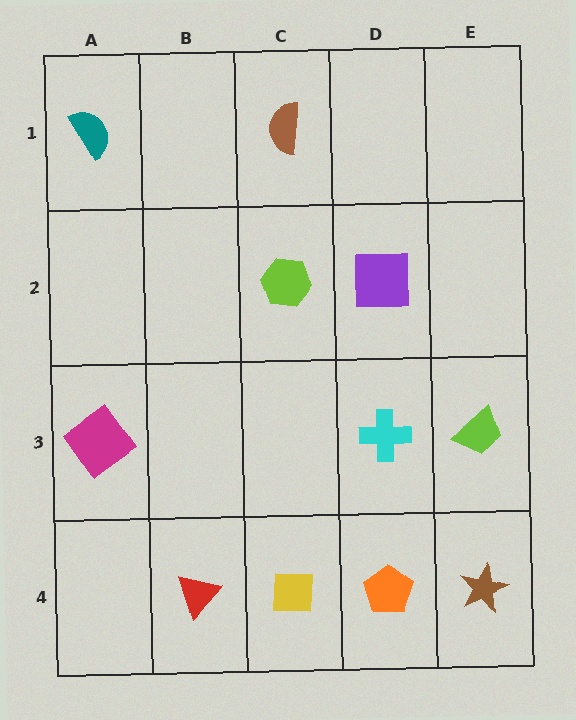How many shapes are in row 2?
2 shapes.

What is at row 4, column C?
A yellow square.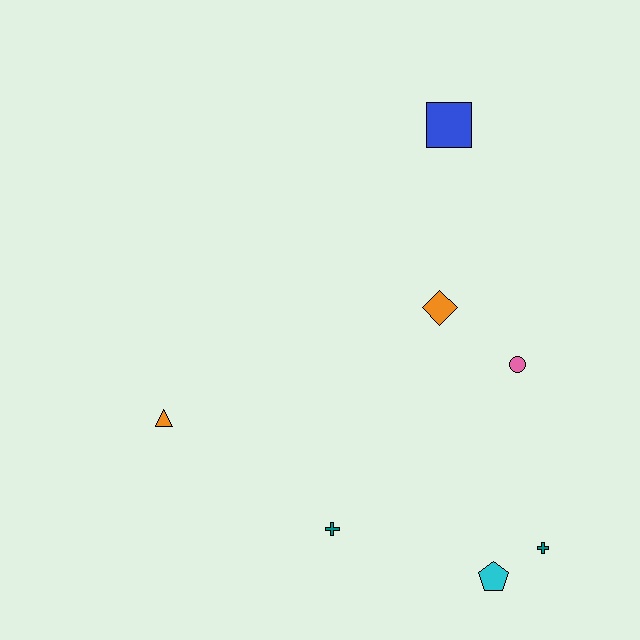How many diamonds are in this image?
There is 1 diamond.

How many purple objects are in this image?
There are no purple objects.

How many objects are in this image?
There are 7 objects.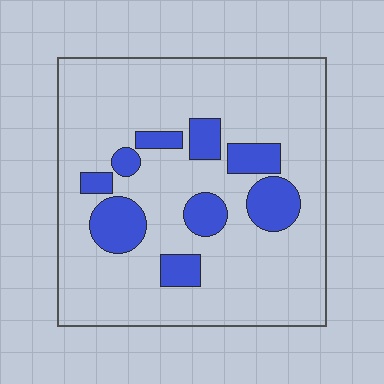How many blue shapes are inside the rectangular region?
9.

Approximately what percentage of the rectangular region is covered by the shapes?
Approximately 20%.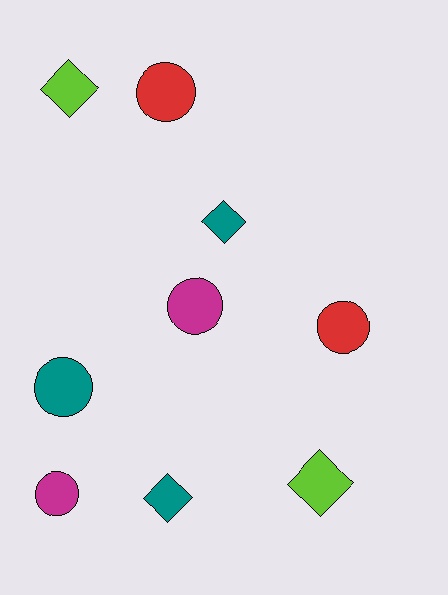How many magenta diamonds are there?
There are no magenta diamonds.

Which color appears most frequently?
Teal, with 3 objects.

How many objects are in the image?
There are 9 objects.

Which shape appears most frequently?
Circle, with 5 objects.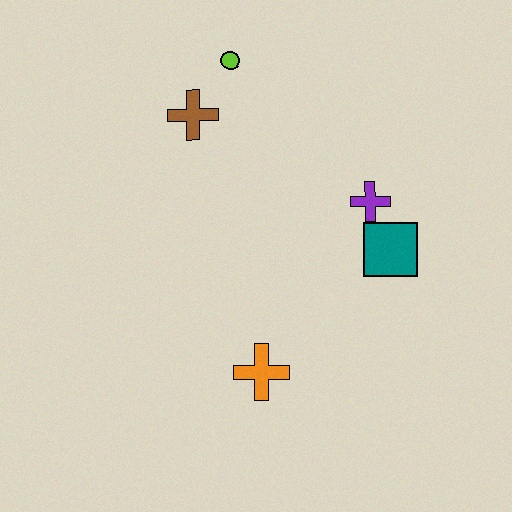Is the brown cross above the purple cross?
Yes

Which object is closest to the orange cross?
The teal square is closest to the orange cross.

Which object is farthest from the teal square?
The lime circle is farthest from the teal square.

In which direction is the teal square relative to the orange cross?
The teal square is to the right of the orange cross.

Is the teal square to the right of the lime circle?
Yes